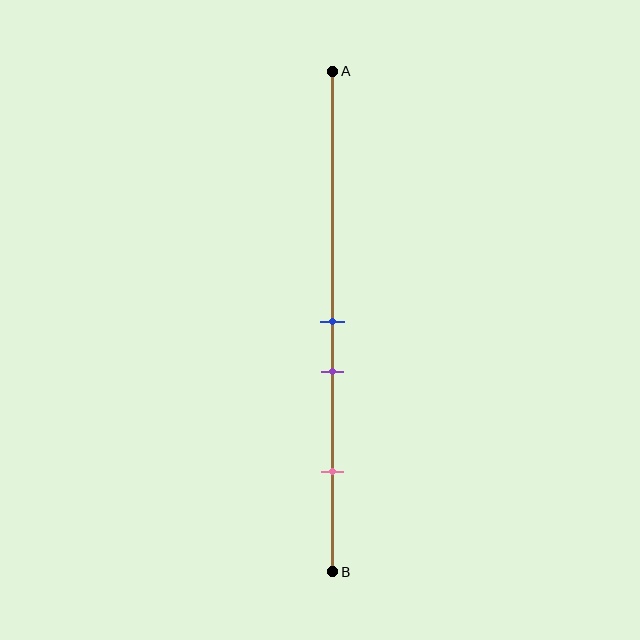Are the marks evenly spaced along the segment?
No, the marks are not evenly spaced.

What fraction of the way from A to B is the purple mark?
The purple mark is approximately 60% (0.6) of the way from A to B.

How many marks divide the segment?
There are 3 marks dividing the segment.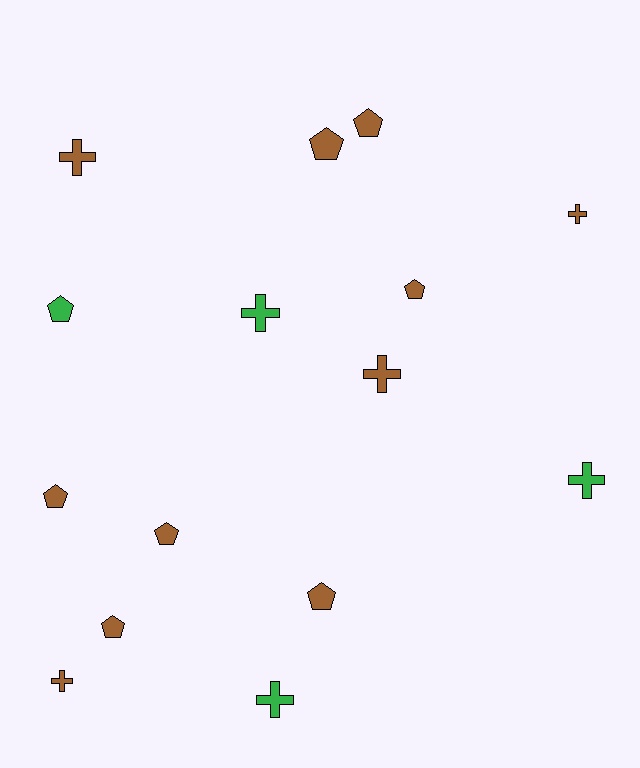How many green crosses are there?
There are 3 green crosses.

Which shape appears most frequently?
Pentagon, with 8 objects.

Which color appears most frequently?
Brown, with 11 objects.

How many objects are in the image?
There are 15 objects.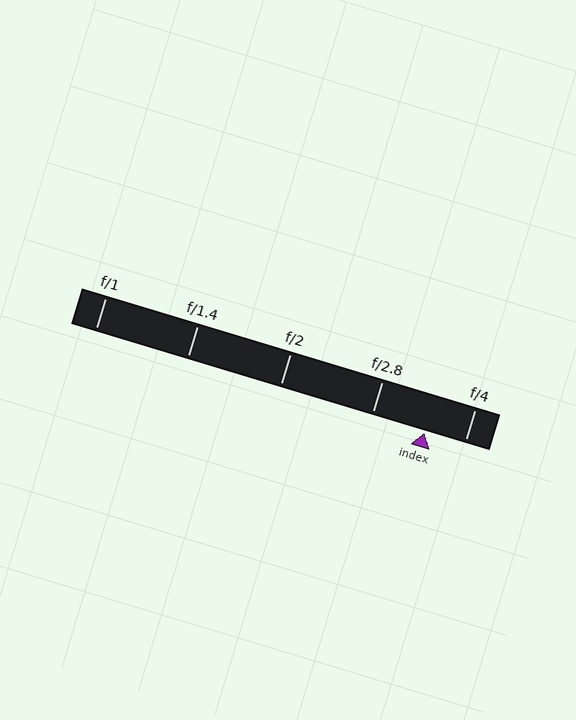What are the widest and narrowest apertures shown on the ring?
The widest aperture shown is f/1 and the narrowest is f/4.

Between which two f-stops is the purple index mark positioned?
The index mark is between f/2.8 and f/4.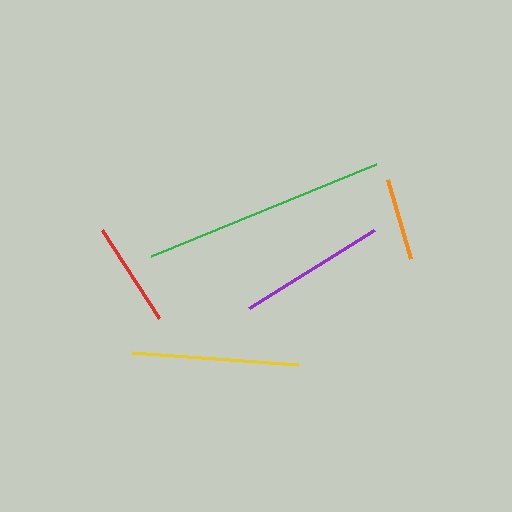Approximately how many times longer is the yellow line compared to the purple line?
The yellow line is approximately 1.1 times the length of the purple line.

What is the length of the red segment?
The red segment is approximately 104 pixels long.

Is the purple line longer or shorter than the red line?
The purple line is longer than the red line.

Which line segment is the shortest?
The orange line is the shortest at approximately 83 pixels.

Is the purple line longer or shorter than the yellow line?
The yellow line is longer than the purple line.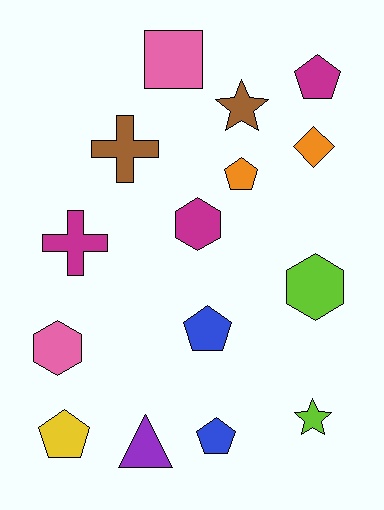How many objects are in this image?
There are 15 objects.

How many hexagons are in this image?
There are 3 hexagons.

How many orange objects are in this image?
There are 2 orange objects.